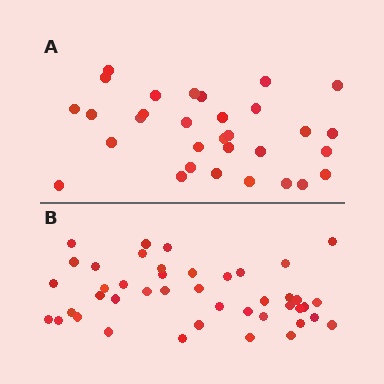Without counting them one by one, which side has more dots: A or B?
Region B (the bottom region) has more dots.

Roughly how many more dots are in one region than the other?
Region B has roughly 12 or so more dots than region A.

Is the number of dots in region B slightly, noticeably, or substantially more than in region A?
Region B has noticeably more, but not dramatically so. The ratio is roughly 1.4 to 1.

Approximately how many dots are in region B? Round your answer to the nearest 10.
About 40 dots. (The exact count is 43, which rounds to 40.)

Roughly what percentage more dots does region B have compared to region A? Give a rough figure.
About 40% more.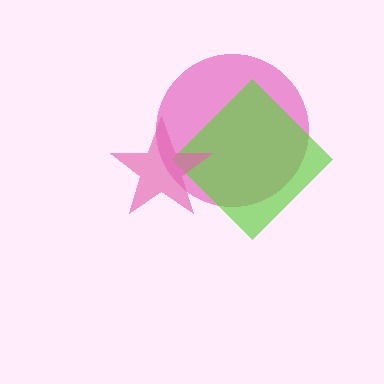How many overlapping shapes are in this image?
There are 3 overlapping shapes in the image.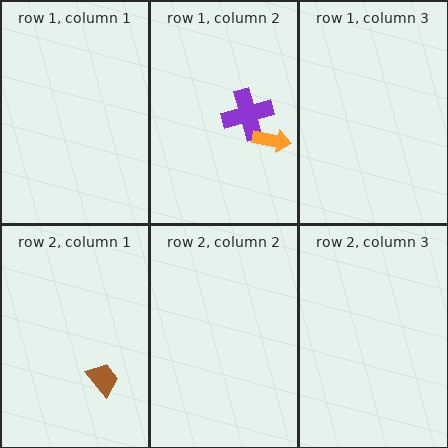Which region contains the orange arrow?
The row 1, column 2 region.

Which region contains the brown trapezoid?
The row 2, column 1 region.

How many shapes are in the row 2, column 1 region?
1.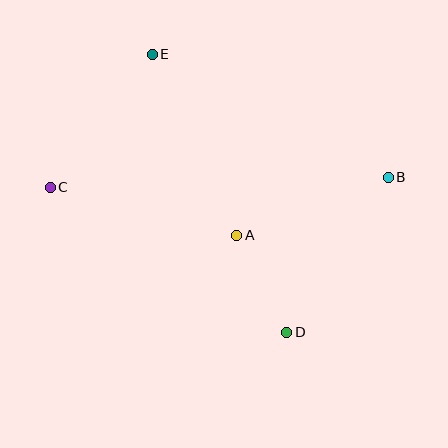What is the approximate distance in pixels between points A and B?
The distance between A and B is approximately 162 pixels.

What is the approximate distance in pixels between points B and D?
The distance between B and D is approximately 185 pixels.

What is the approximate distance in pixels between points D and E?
The distance between D and E is approximately 308 pixels.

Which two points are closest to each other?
Points A and D are closest to each other.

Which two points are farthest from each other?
Points B and C are farthest from each other.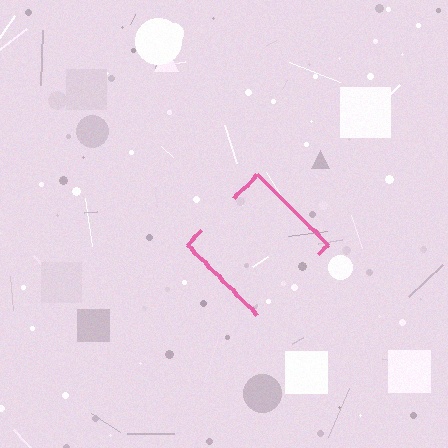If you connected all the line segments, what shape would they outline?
They would outline a diamond.